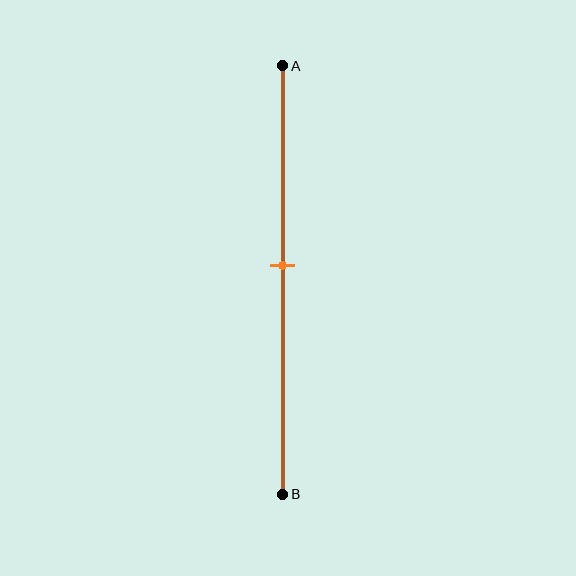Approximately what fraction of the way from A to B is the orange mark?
The orange mark is approximately 45% of the way from A to B.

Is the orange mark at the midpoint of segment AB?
No, the mark is at about 45% from A, not at the 50% midpoint.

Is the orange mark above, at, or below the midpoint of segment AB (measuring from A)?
The orange mark is above the midpoint of segment AB.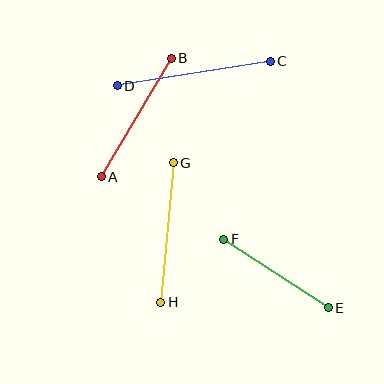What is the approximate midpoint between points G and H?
The midpoint is at approximately (167, 233) pixels.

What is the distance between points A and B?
The distance is approximately 138 pixels.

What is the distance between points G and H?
The distance is approximately 140 pixels.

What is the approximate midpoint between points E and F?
The midpoint is at approximately (276, 273) pixels.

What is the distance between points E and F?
The distance is approximately 125 pixels.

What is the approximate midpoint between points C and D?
The midpoint is at approximately (194, 74) pixels.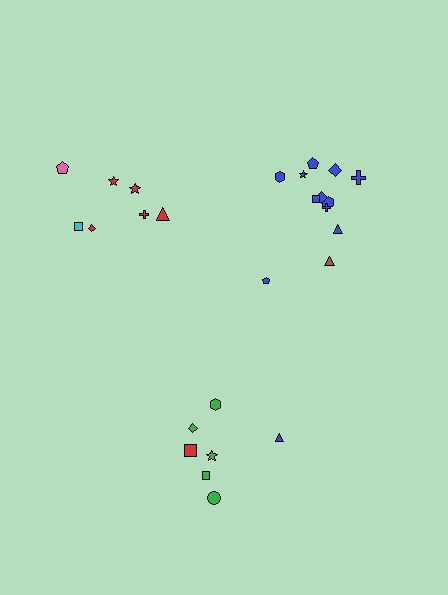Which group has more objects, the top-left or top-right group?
The top-right group.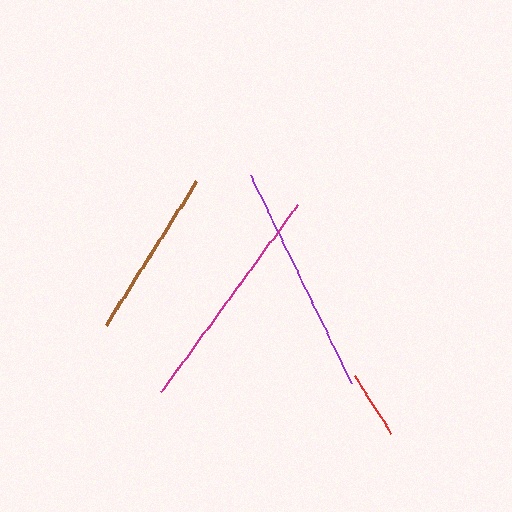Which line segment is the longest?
The purple line is the longest at approximately 232 pixels.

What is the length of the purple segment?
The purple segment is approximately 232 pixels long.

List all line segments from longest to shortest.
From longest to shortest: purple, magenta, brown, red.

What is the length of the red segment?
The red segment is approximately 67 pixels long.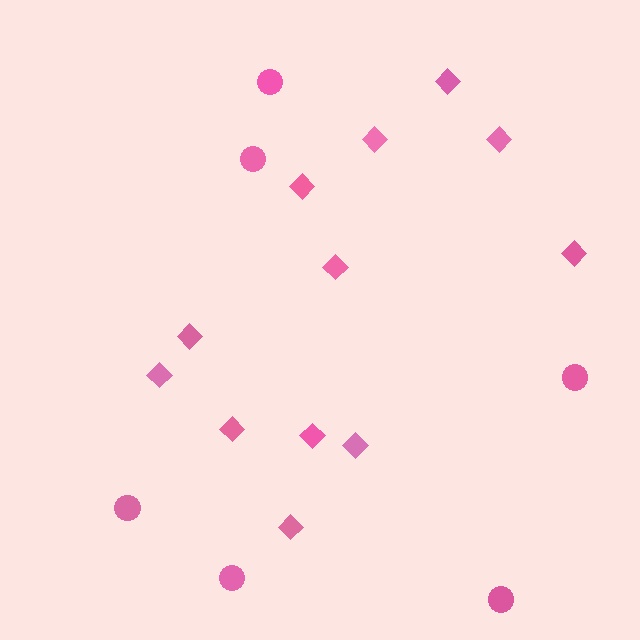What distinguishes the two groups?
There are 2 groups: one group of circles (6) and one group of diamonds (12).